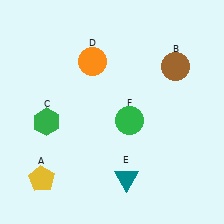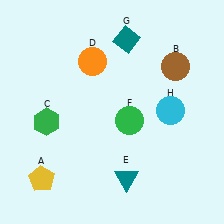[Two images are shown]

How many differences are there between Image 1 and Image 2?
There are 2 differences between the two images.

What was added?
A teal diamond (G), a cyan circle (H) were added in Image 2.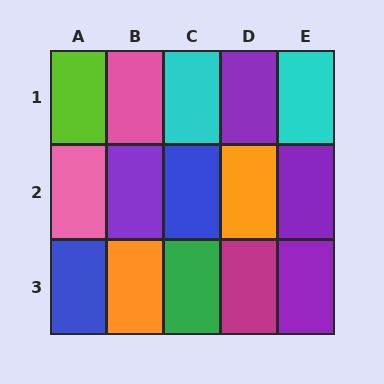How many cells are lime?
1 cell is lime.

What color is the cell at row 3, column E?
Purple.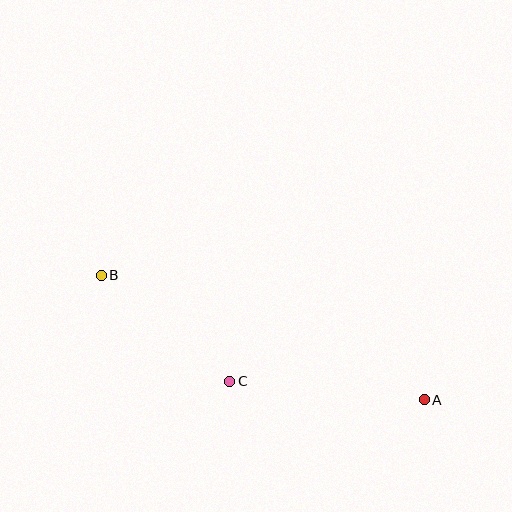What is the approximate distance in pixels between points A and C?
The distance between A and C is approximately 195 pixels.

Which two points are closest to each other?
Points B and C are closest to each other.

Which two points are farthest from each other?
Points A and B are farthest from each other.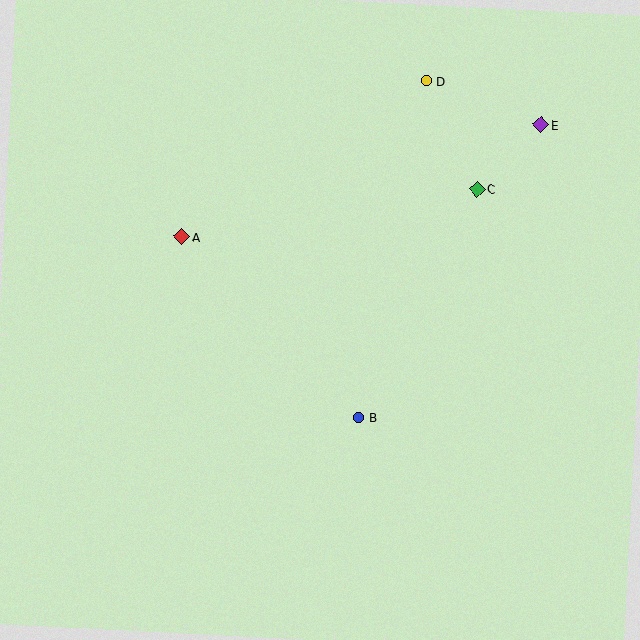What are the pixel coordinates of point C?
Point C is at (477, 189).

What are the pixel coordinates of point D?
Point D is at (427, 81).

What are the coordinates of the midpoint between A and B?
The midpoint between A and B is at (270, 327).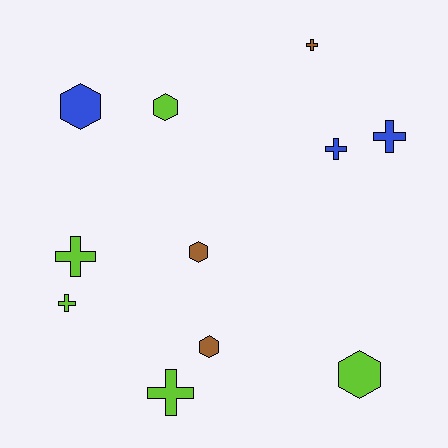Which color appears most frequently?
Lime, with 5 objects.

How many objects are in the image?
There are 11 objects.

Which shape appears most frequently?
Cross, with 6 objects.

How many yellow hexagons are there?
There are no yellow hexagons.